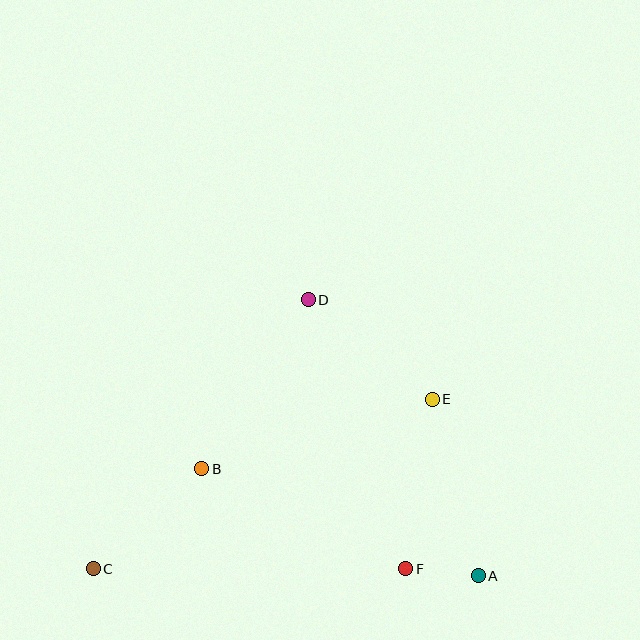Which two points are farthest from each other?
Points A and C are farthest from each other.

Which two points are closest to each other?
Points A and F are closest to each other.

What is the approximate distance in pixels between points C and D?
The distance between C and D is approximately 345 pixels.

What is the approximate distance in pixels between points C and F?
The distance between C and F is approximately 312 pixels.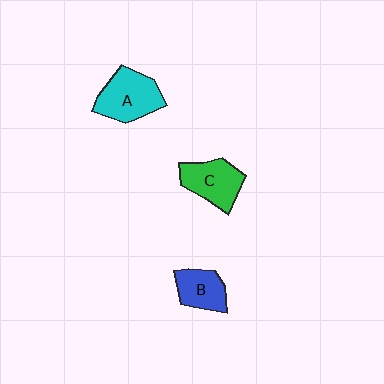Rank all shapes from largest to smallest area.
From largest to smallest: A (cyan), C (green), B (blue).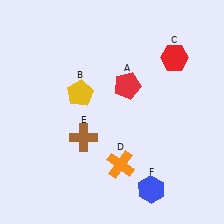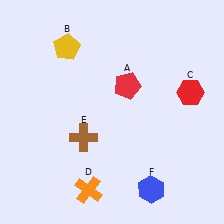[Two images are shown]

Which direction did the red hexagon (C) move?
The red hexagon (C) moved down.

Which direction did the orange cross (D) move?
The orange cross (D) moved left.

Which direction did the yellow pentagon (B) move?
The yellow pentagon (B) moved up.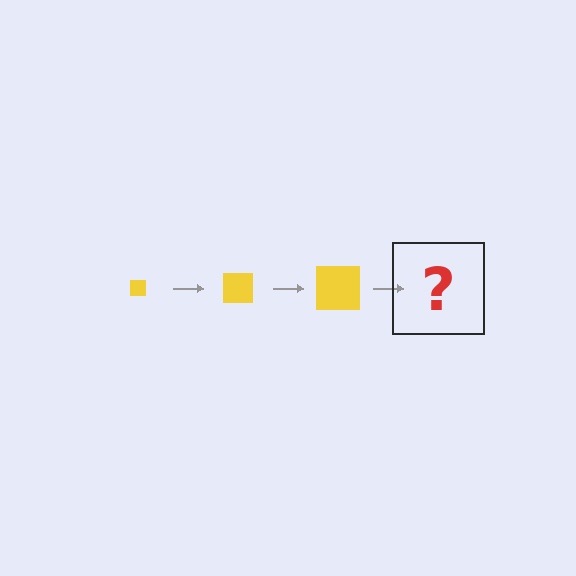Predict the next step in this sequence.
The next step is a yellow square, larger than the previous one.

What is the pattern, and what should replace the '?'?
The pattern is that the square gets progressively larger each step. The '?' should be a yellow square, larger than the previous one.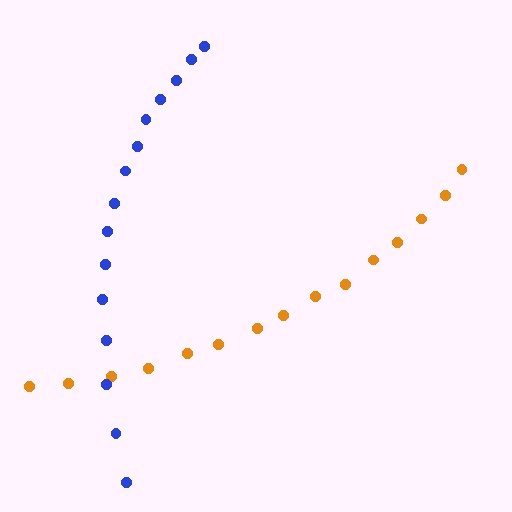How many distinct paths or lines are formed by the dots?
There are 2 distinct paths.